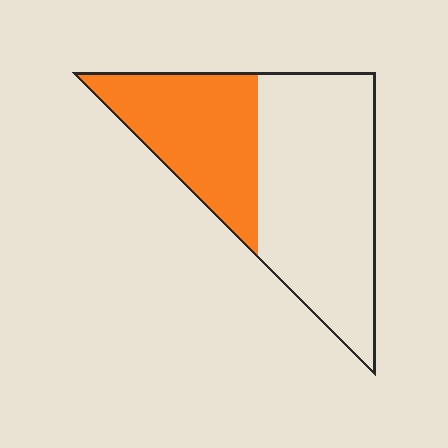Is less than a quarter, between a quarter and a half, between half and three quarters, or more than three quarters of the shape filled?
Between a quarter and a half.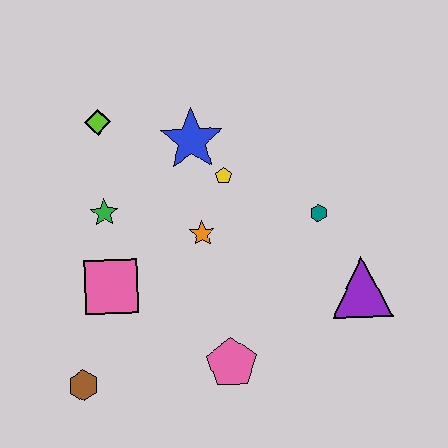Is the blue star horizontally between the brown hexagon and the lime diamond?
No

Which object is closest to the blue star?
The yellow pentagon is closest to the blue star.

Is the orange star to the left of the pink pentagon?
Yes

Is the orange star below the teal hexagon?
Yes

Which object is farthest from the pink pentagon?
The lime diamond is farthest from the pink pentagon.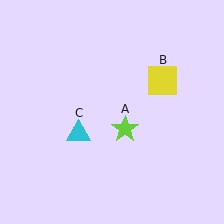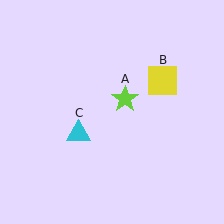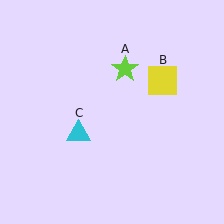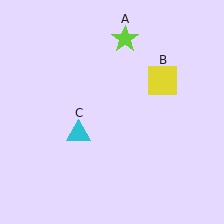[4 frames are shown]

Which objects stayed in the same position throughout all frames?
Yellow square (object B) and cyan triangle (object C) remained stationary.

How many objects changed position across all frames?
1 object changed position: lime star (object A).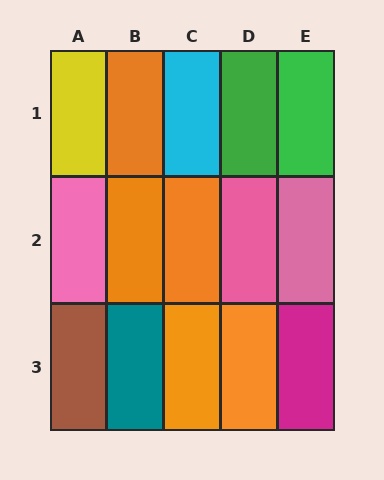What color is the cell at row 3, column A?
Brown.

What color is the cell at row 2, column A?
Pink.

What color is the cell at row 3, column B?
Teal.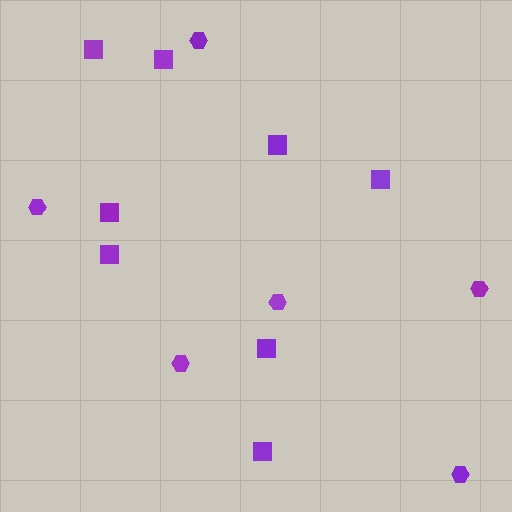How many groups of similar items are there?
There are 2 groups: one group of hexagons (6) and one group of squares (8).